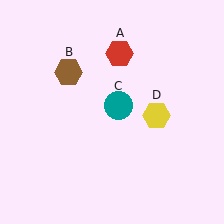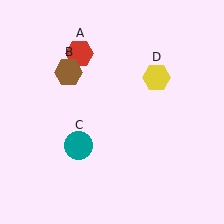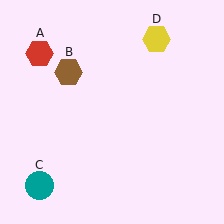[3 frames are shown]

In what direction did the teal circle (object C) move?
The teal circle (object C) moved down and to the left.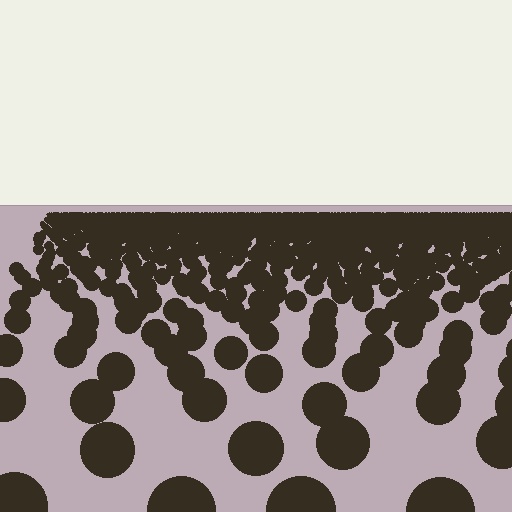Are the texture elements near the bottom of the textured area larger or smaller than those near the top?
Larger. Near the bottom, elements are closer to the viewer and appear at a bigger on-screen size.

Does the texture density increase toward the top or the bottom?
Density increases toward the top.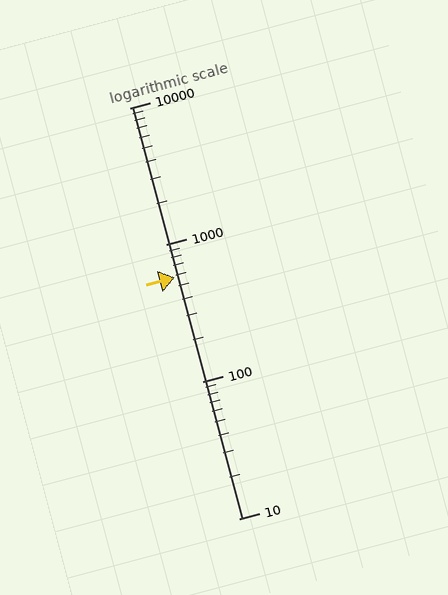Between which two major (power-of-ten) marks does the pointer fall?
The pointer is between 100 and 1000.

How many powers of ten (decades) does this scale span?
The scale spans 3 decades, from 10 to 10000.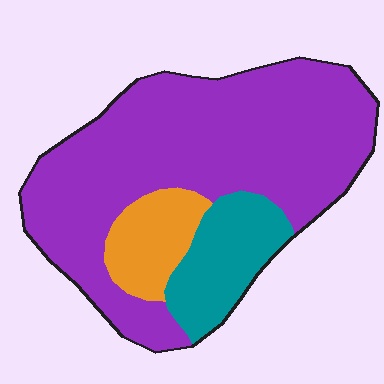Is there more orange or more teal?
Teal.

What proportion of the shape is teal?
Teal covers about 15% of the shape.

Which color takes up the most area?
Purple, at roughly 70%.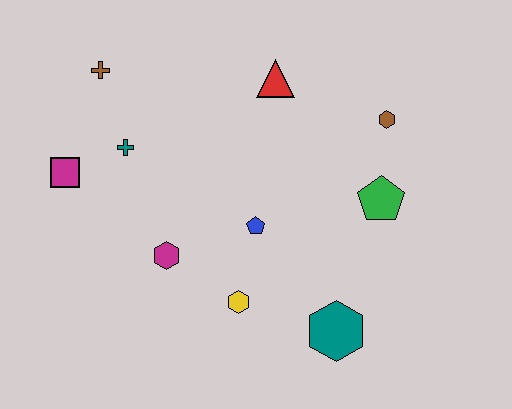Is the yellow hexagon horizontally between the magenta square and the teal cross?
No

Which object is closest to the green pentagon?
The brown hexagon is closest to the green pentagon.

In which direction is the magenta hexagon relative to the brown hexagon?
The magenta hexagon is to the left of the brown hexagon.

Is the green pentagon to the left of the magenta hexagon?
No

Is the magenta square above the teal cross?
No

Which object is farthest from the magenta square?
The brown hexagon is farthest from the magenta square.